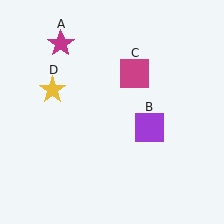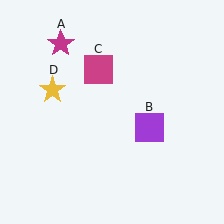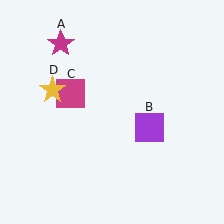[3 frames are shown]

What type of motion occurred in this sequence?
The magenta square (object C) rotated counterclockwise around the center of the scene.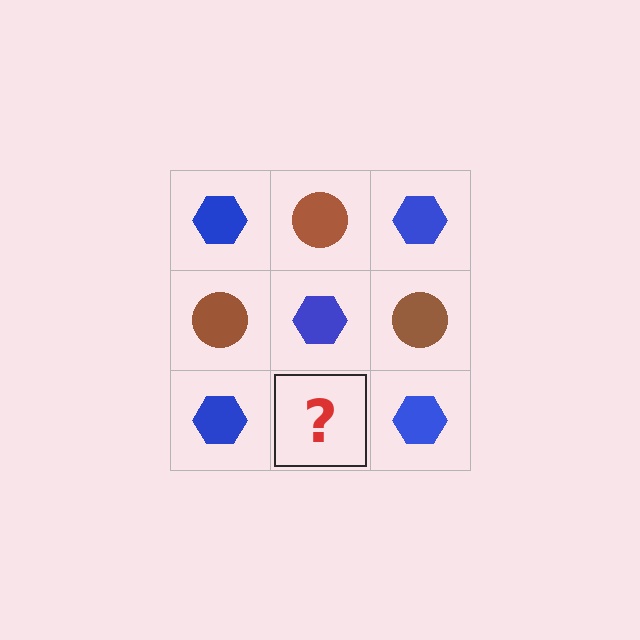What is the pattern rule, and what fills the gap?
The rule is that it alternates blue hexagon and brown circle in a checkerboard pattern. The gap should be filled with a brown circle.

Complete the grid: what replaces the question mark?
The question mark should be replaced with a brown circle.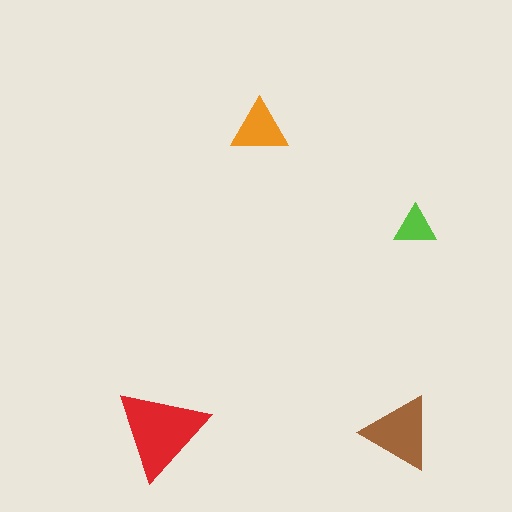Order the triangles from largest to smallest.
the red one, the brown one, the orange one, the lime one.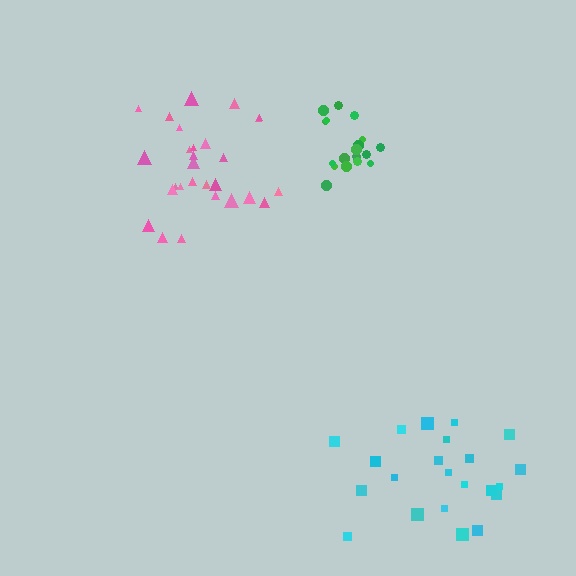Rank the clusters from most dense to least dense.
green, pink, cyan.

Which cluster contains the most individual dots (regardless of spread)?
Pink (28).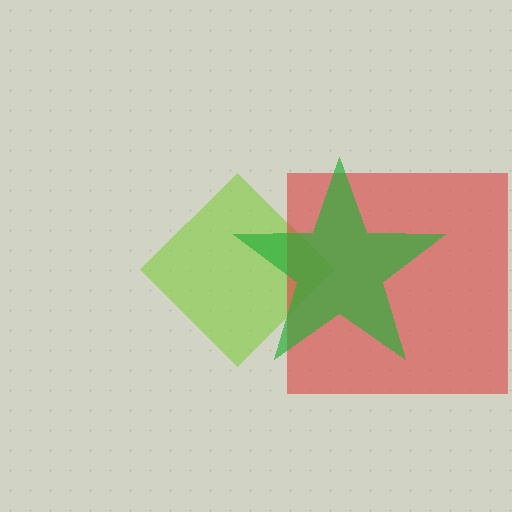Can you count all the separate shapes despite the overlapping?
Yes, there are 3 separate shapes.